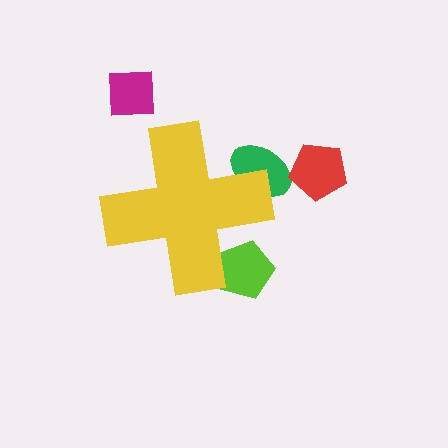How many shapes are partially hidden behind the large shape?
2 shapes are partially hidden.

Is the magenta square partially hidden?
No, the magenta square is fully visible.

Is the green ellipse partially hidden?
Yes, the green ellipse is partially hidden behind the yellow cross.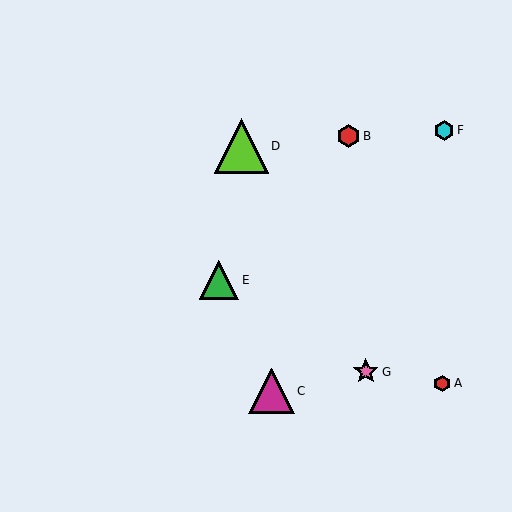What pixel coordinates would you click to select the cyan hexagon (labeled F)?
Click at (444, 130) to select the cyan hexagon F.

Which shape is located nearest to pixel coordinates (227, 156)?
The lime triangle (labeled D) at (241, 146) is nearest to that location.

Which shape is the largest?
The lime triangle (labeled D) is the largest.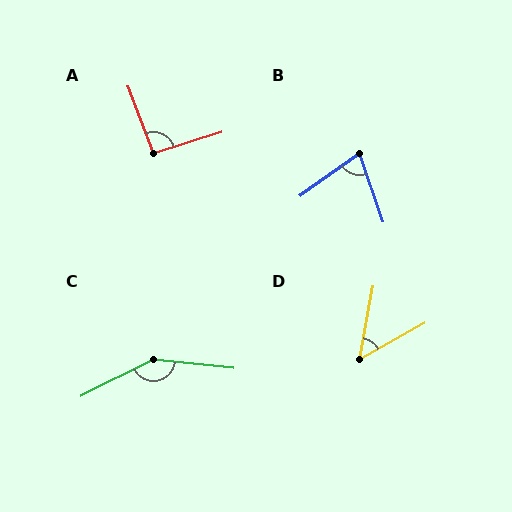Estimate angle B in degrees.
Approximately 73 degrees.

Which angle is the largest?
C, at approximately 148 degrees.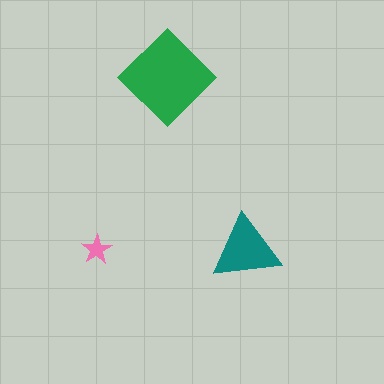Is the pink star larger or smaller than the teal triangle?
Smaller.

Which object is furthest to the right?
The teal triangle is rightmost.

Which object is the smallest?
The pink star.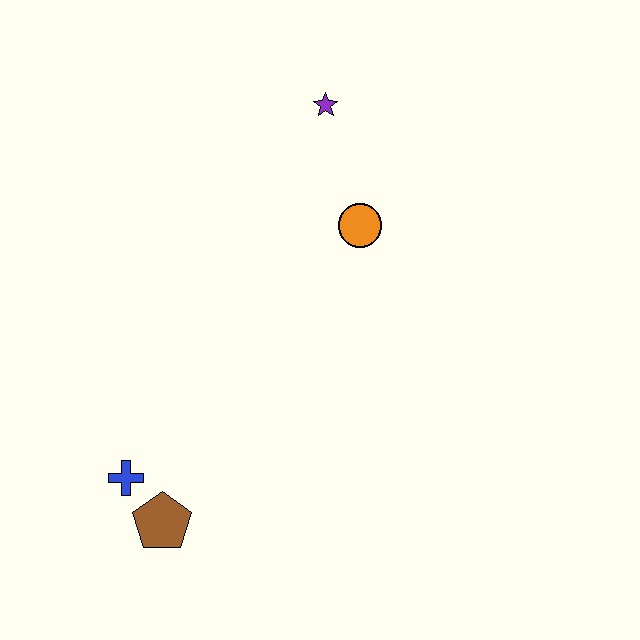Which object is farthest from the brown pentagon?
The purple star is farthest from the brown pentagon.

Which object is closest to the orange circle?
The purple star is closest to the orange circle.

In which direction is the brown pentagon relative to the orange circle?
The brown pentagon is below the orange circle.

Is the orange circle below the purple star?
Yes